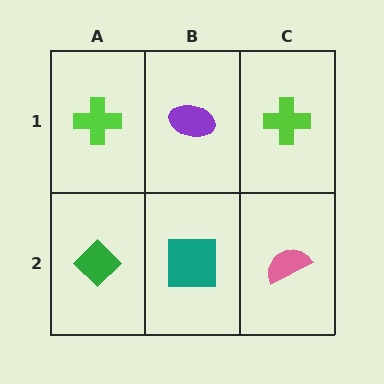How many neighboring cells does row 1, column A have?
2.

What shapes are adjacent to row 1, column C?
A pink semicircle (row 2, column C), a purple ellipse (row 1, column B).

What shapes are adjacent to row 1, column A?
A green diamond (row 2, column A), a purple ellipse (row 1, column B).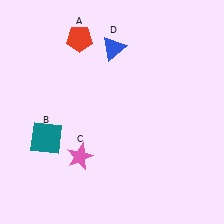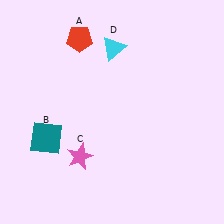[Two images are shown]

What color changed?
The triangle (D) changed from blue in Image 1 to cyan in Image 2.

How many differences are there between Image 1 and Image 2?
There is 1 difference between the two images.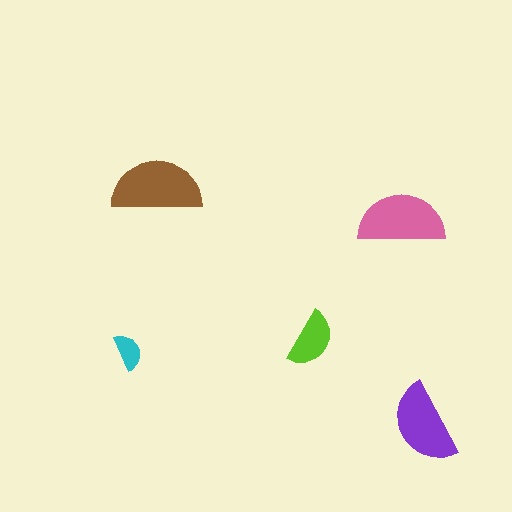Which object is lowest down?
The purple semicircle is bottommost.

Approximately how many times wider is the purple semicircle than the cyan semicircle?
About 2 times wider.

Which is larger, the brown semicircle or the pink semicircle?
The brown one.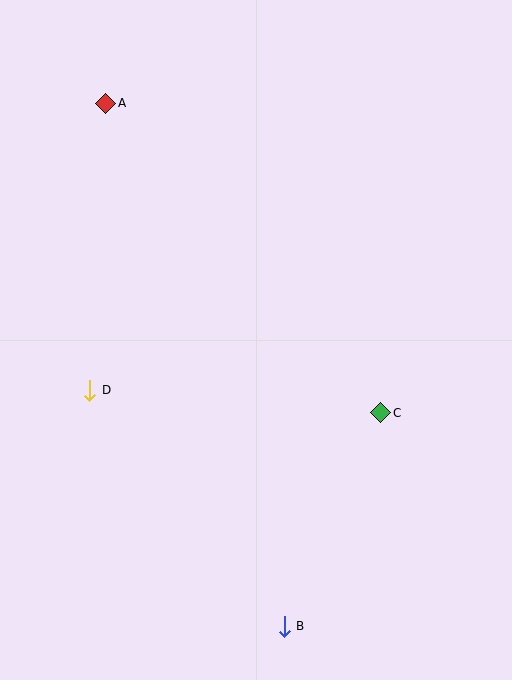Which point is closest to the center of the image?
Point C at (381, 413) is closest to the center.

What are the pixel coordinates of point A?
Point A is at (106, 103).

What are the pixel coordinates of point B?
Point B is at (284, 626).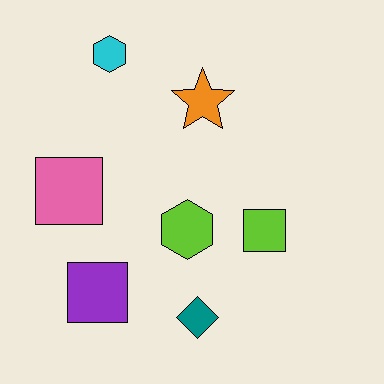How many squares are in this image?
There are 3 squares.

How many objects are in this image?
There are 7 objects.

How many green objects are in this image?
There are no green objects.